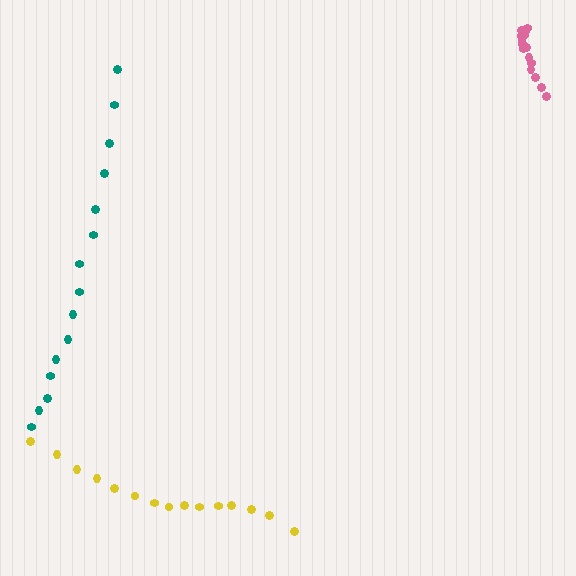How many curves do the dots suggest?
There are 3 distinct paths.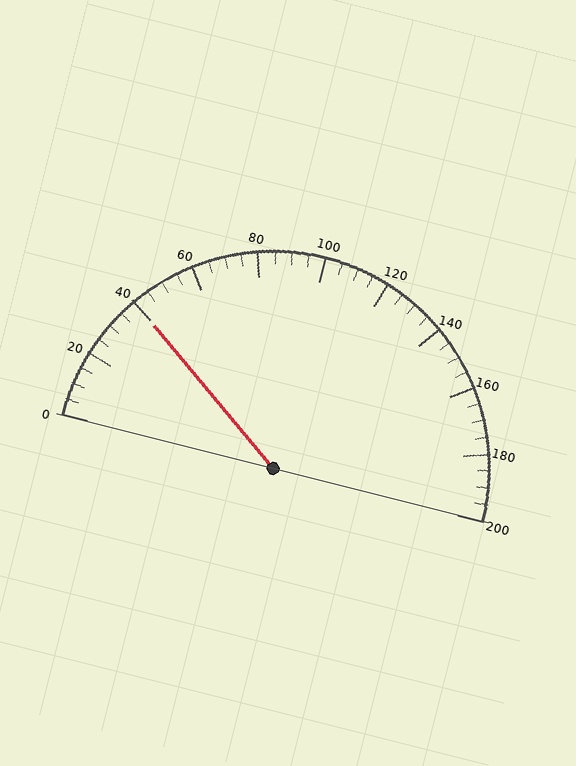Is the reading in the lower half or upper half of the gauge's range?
The reading is in the lower half of the range (0 to 200).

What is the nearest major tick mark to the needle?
The nearest major tick mark is 40.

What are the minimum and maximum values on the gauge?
The gauge ranges from 0 to 200.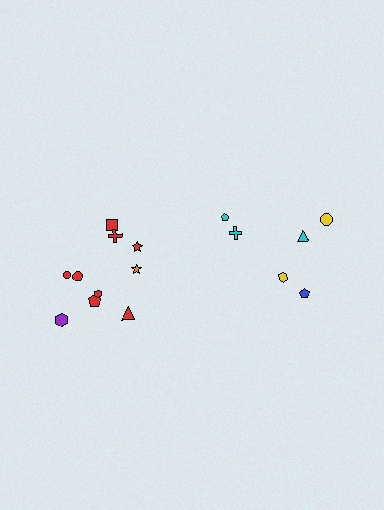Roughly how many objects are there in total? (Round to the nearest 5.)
Roughly 15 objects in total.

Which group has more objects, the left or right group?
The left group.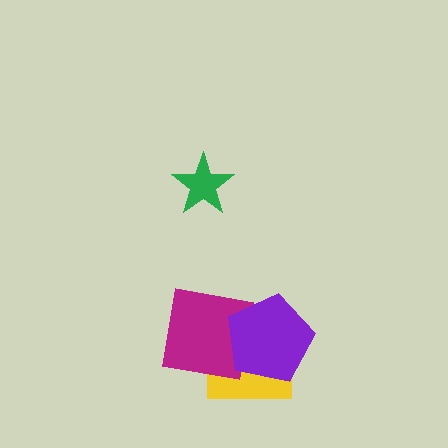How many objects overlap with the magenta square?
2 objects overlap with the magenta square.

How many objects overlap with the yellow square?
2 objects overlap with the yellow square.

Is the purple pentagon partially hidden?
No, no other shape covers it.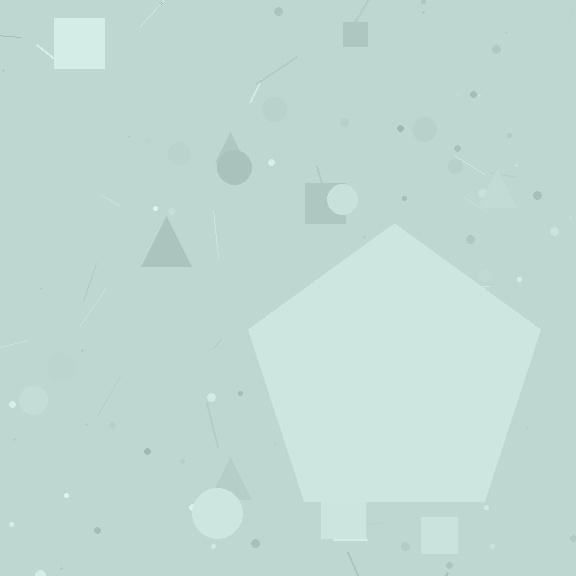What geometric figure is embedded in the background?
A pentagon is embedded in the background.